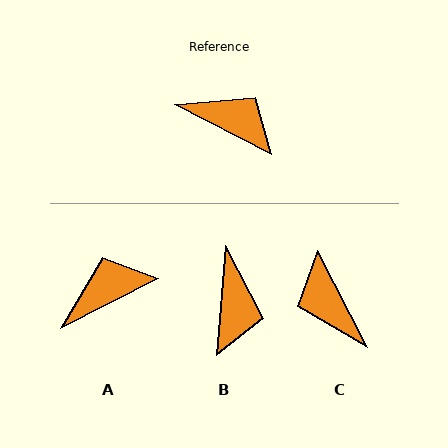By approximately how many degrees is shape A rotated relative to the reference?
Approximately 54 degrees counter-clockwise.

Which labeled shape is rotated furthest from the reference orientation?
C, about 144 degrees away.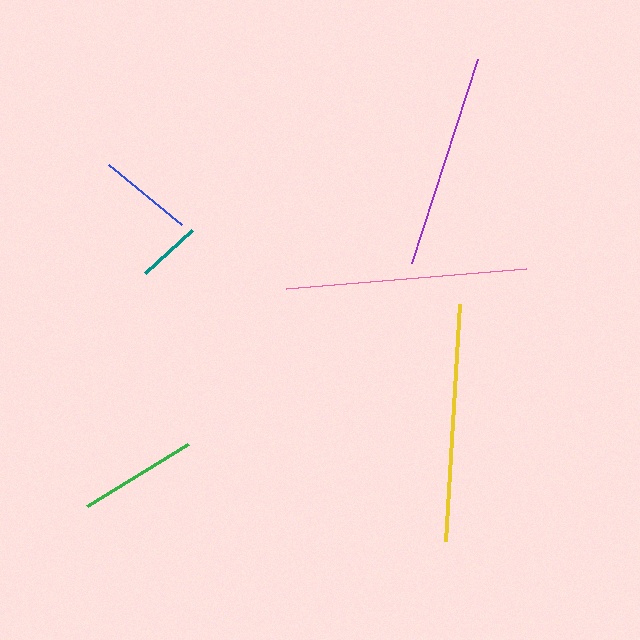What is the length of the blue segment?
The blue segment is approximately 95 pixels long.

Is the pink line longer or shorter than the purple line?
The pink line is longer than the purple line.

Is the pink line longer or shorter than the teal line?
The pink line is longer than the teal line.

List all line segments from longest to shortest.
From longest to shortest: pink, yellow, purple, green, blue, teal.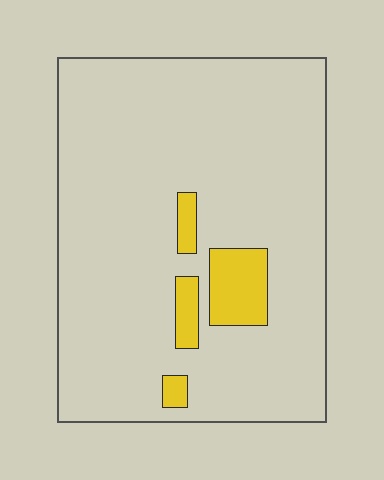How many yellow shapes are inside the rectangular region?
4.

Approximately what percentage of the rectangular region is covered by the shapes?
Approximately 10%.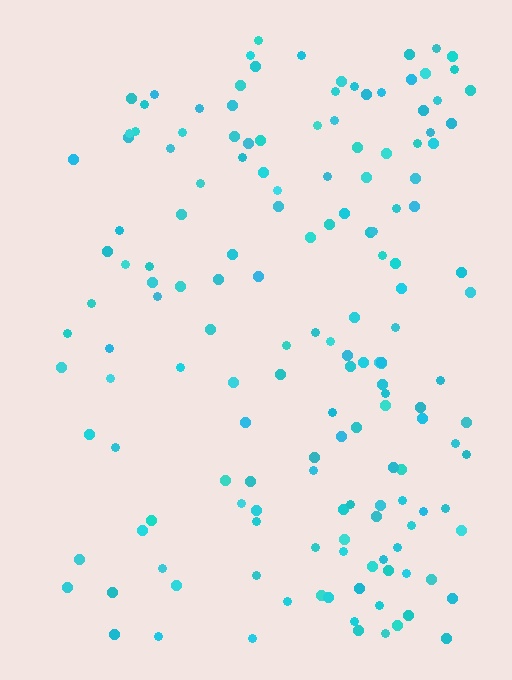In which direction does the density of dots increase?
From left to right, with the right side densest.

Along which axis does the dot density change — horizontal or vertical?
Horizontal.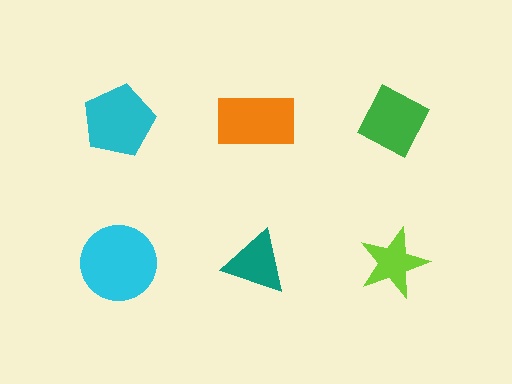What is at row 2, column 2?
A teal triangle.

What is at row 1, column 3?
A green diamond.